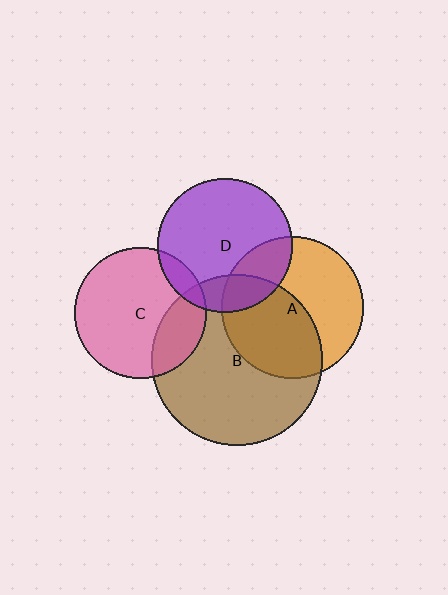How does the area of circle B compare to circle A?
Approximately 1.4 times.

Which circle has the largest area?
Circle B (brown).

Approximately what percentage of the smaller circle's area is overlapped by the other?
Approximately 25%.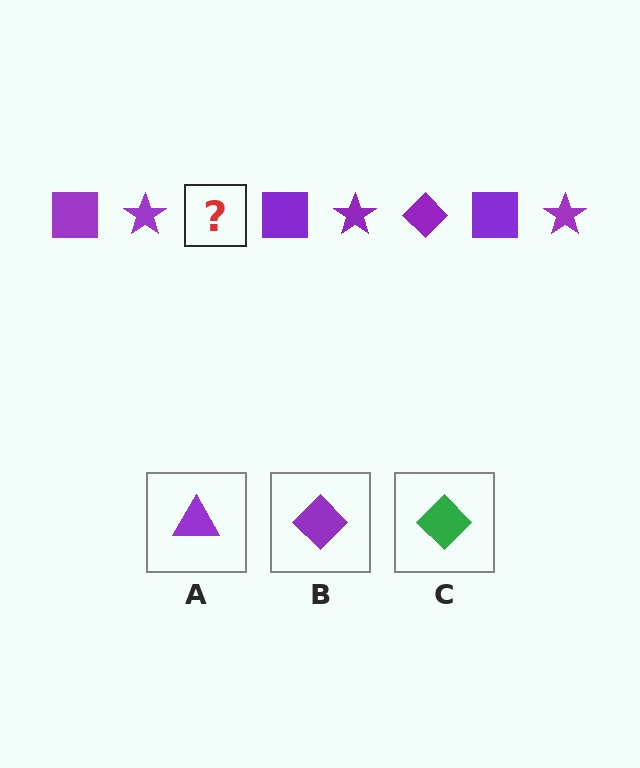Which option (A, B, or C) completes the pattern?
B.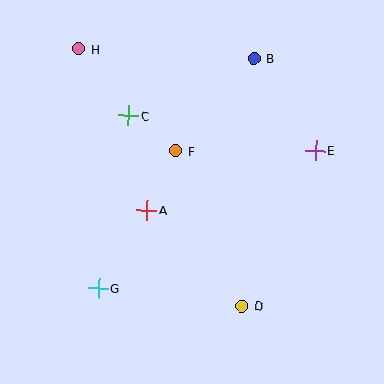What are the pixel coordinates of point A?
Point A is at (147, 210).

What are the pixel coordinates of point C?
Point C is at (128, 115).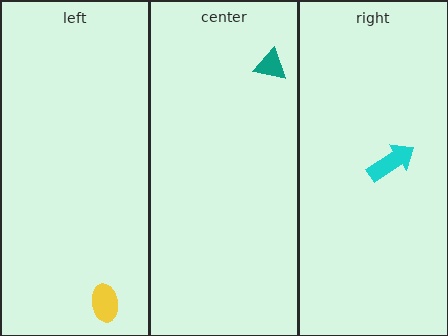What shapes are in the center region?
The teal triangle.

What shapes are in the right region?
The cyan arrow.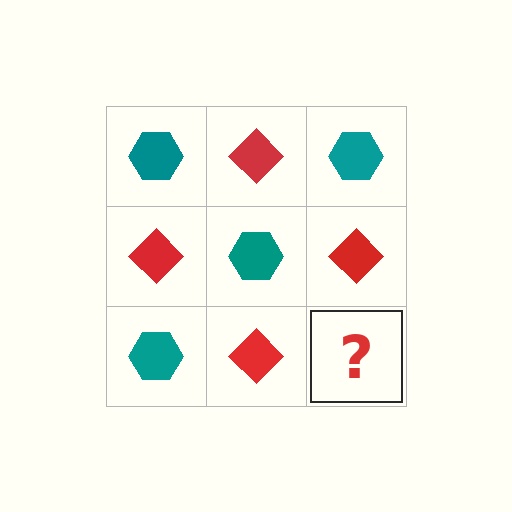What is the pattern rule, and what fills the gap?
The rule is that it alternates teal hexagon and red diamond in a checkerboard pattern. The gap should be filled with a teal hexagon.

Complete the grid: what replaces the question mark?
The question mark should be replaced with a teal hexagon.